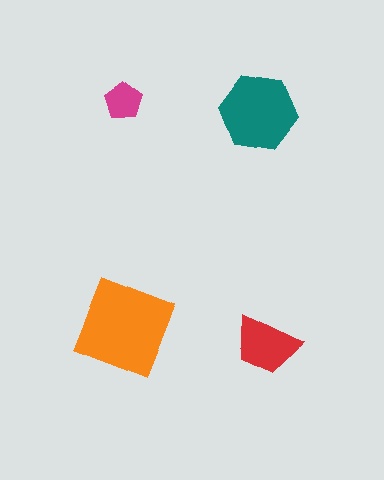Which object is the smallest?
The magenta pentagon.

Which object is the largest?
The orange square.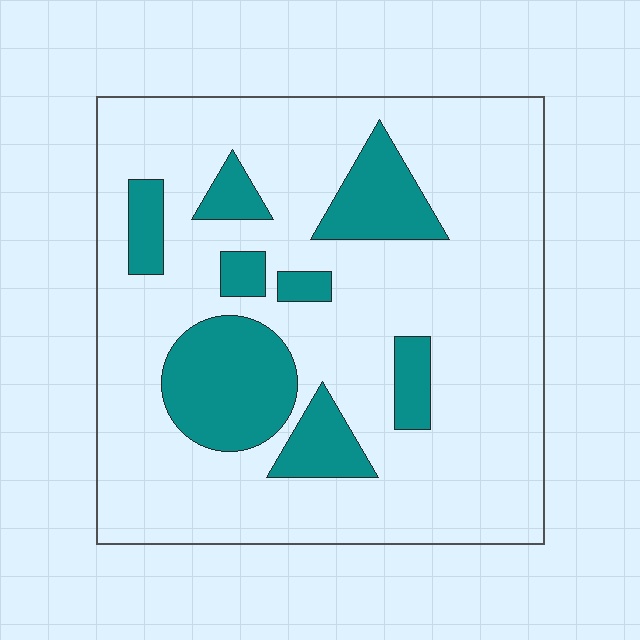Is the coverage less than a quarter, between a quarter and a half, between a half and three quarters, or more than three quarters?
Less than a quarter.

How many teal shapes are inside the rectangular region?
8.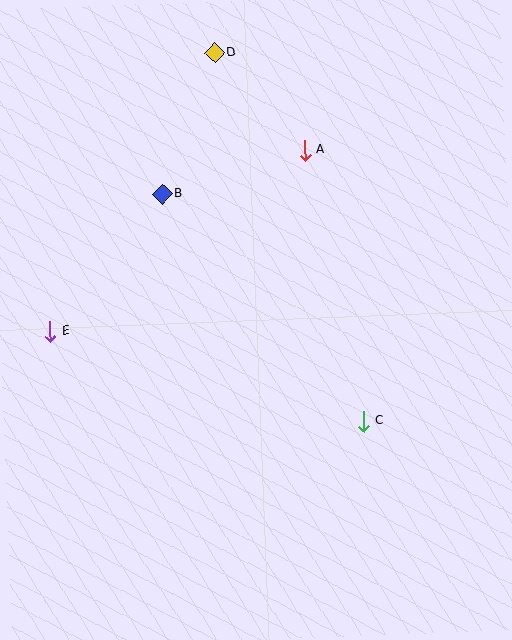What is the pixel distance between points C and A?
The distance between C and A is 277 pixels.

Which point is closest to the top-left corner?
Point D is closest to the top-left corner.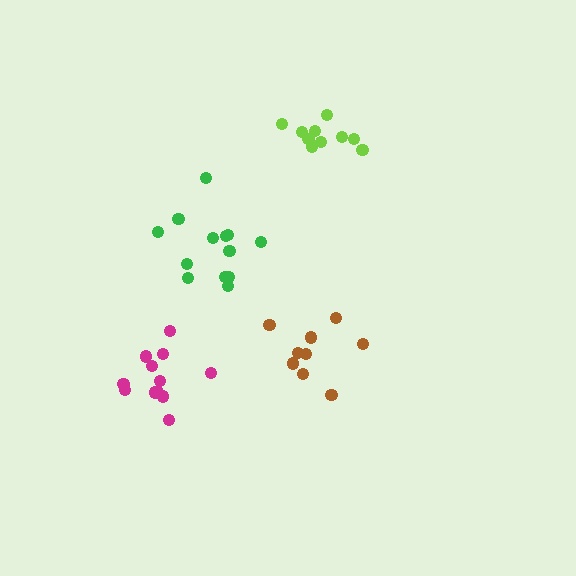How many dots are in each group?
Group 1: 12 dots, Group 2: 10 dots, Group 3: 9 dots, Group 4: 13 dots (44 total).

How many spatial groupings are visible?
There are 4 spatial groupings.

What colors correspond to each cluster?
The clusters are colored: magenta, lime, brown, green.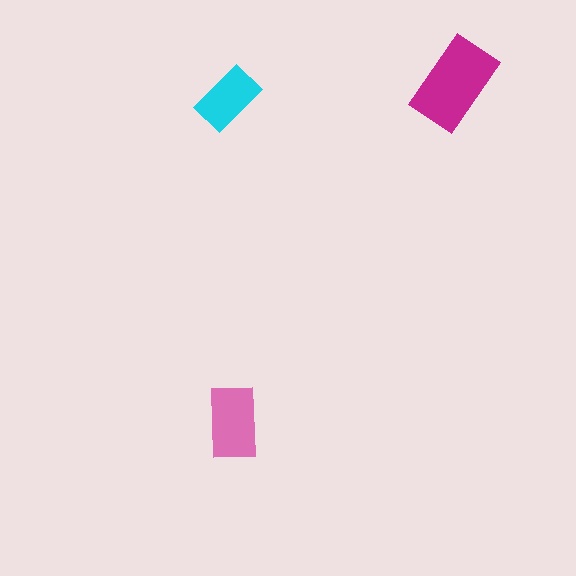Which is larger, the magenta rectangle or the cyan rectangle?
The magenta one.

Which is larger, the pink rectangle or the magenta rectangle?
The magenta one.